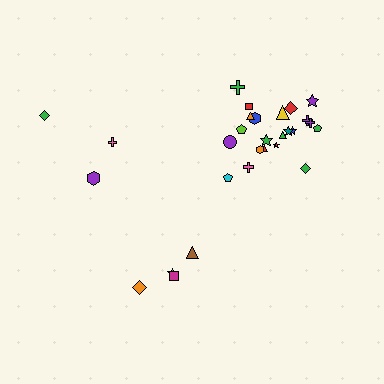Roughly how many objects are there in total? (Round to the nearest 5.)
Roughly 30 objects in total.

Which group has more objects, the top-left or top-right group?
The top-right group.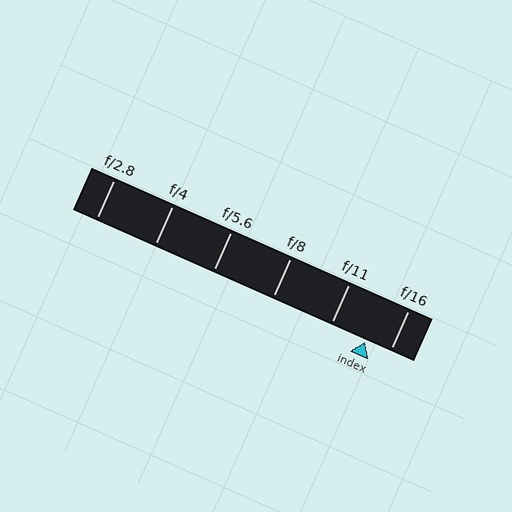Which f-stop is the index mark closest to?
The index mark is closest to f/16.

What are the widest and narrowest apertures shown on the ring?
The widest aperture shown is f/2.8 and the narrowest is f/16.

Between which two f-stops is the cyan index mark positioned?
The index mark is between f/11 and f/16.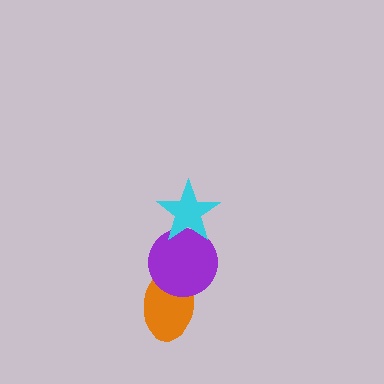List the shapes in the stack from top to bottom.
From top to bottom: the cyan star, the purple circle, the orange ellipse.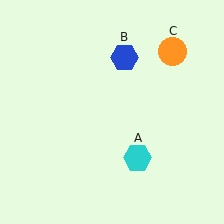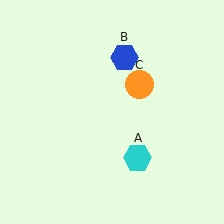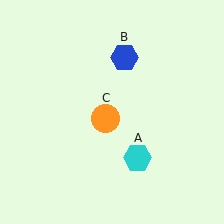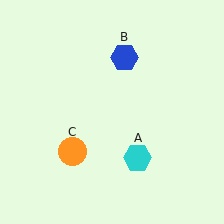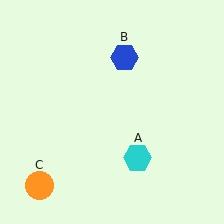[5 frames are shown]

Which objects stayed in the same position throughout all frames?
Cyan hexagon (object A) and blue hexagon (object B) remained stationary.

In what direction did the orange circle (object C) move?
The orange circle (object C) moved down and to the left.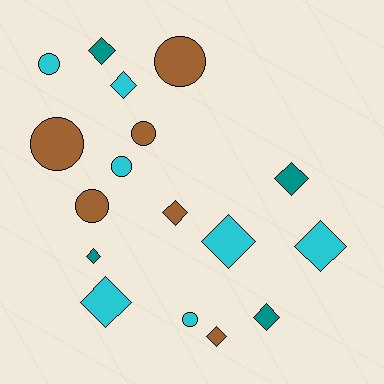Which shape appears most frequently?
Diamond, with 10 objects.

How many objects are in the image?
There are 17 objects.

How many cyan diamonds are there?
There are 4 cyan diamonds.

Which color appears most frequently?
Cyan, with 7 objects.